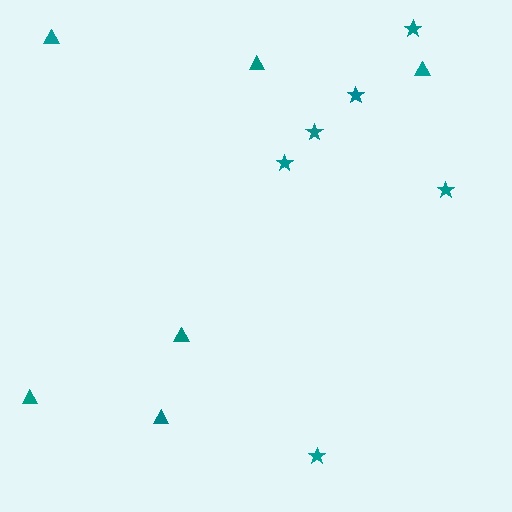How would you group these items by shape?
There are 2 groups: one group of triangles (6) and one group of stars (6).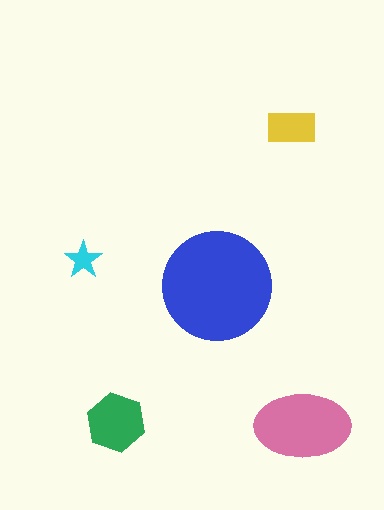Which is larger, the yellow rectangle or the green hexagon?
The green hexagon.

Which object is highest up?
The yellow rectangle is topmost.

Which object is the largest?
The blue circle.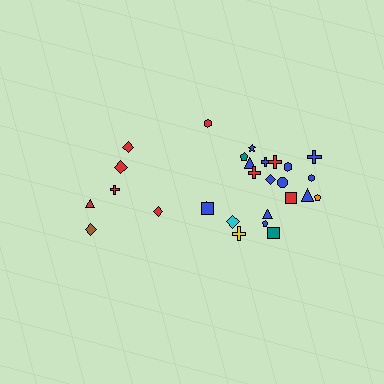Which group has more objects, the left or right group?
The right group.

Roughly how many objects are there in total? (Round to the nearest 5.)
Roughly 30 objects in total.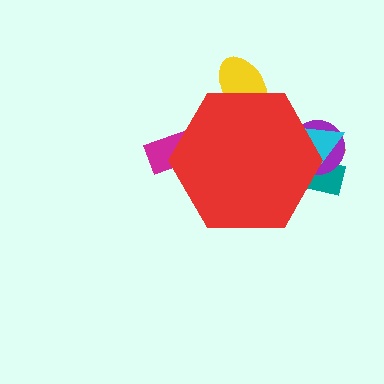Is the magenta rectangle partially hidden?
Yes, the magenta rectangle is partially hidden behind the red hexagon.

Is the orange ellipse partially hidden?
Yes, the orange ellipse is partially hidden behind the red hexagon.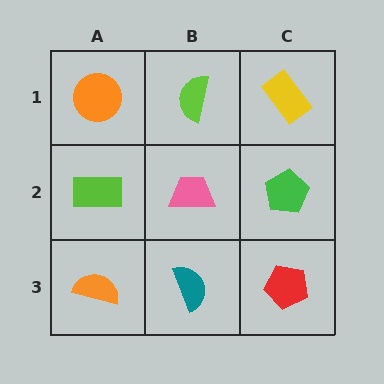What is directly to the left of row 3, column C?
A teal semicircle.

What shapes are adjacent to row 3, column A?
A lime rectangle (row 2, column A), a teal semicircle (row 3, column B).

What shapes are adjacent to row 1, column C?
A green pentagon (row 2, column C), a lime semicircle (row 1, column B).